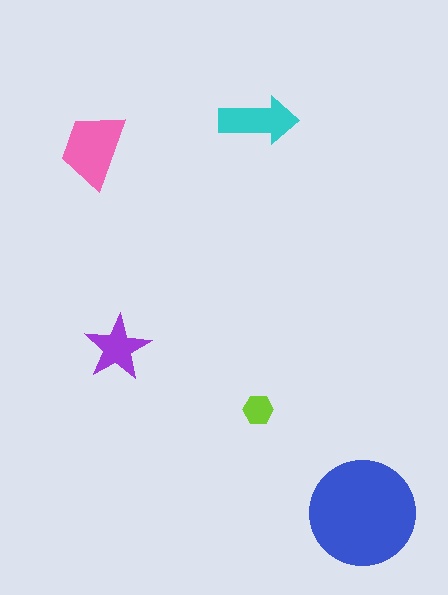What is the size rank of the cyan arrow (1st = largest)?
3rd.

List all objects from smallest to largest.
The lime hexagon, the purple star, the cyan arrow, the pink trapezoid, the blue circle.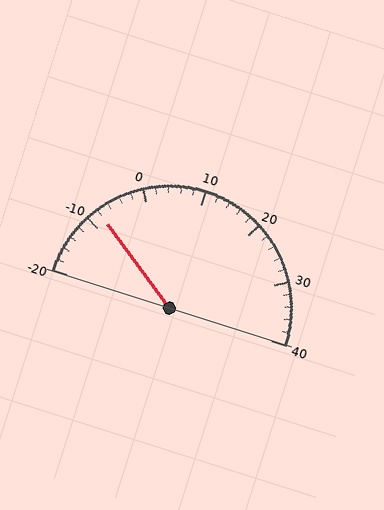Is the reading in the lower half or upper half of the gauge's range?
The reading is in the lower half of the range (-20 to 40).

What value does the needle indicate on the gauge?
The needle indicates approximately -8.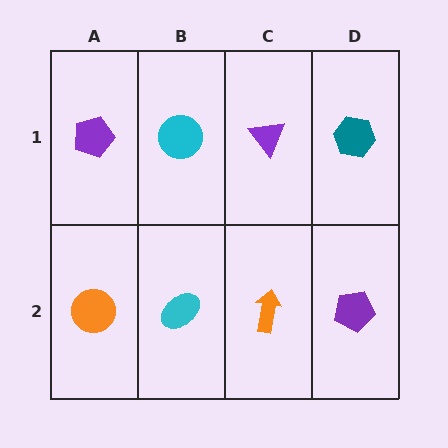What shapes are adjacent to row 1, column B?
A cyan ellipse (row 2, column B), a purple pentagon (row 1, column A), a purple triangle (row 1, column C).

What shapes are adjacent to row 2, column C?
A purple triangle (row 1, column C), a cyan ellipse (row 2, column B), a purple pentagon (row 2, column D).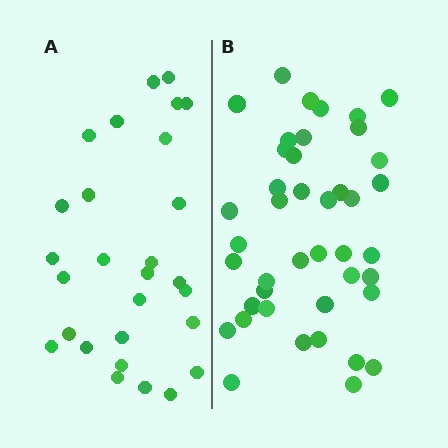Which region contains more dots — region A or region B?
Region B (the right region) has more dots.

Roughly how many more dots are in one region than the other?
Region B has approximately 15 more dots than region A.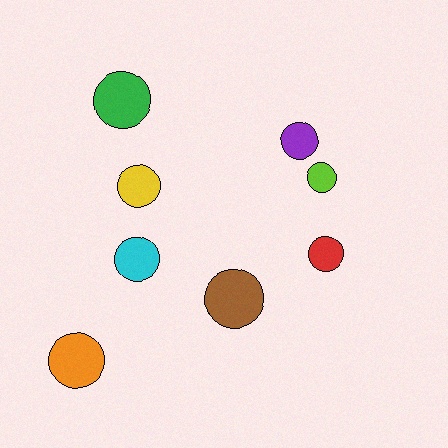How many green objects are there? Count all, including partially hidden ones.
There is 1 green object.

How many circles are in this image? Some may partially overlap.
There are 8 circles.